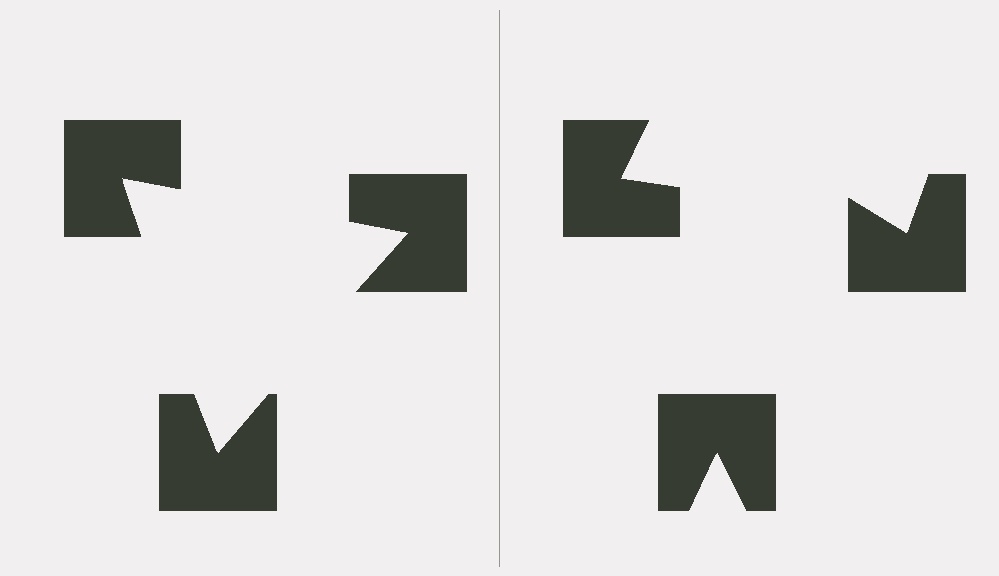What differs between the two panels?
The notched squares are positioned identically on both sides; only the wedge orientations differ. On the left they align to a triangle; on the right they are misaligned.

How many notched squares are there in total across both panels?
6 — 3 on each side.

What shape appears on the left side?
An illusory triangle.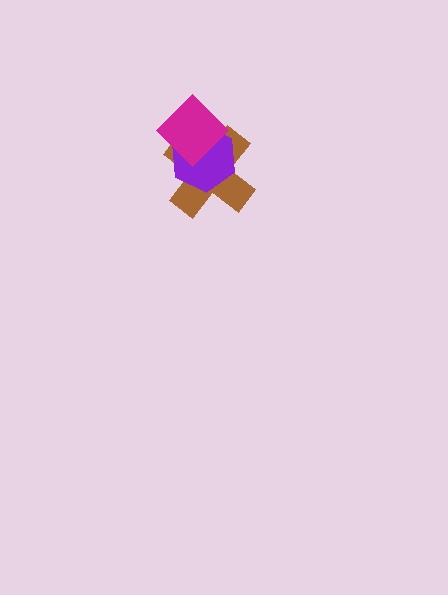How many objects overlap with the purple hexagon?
2 objects overlap with the purple hexagon.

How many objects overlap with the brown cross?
2 objects overlap with the brown cross.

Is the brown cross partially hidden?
Yes, it is partially covered by another shape.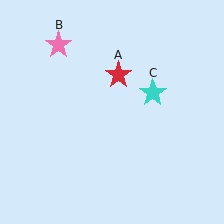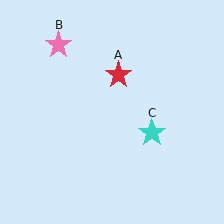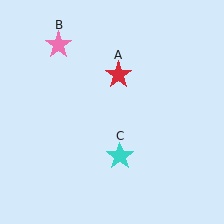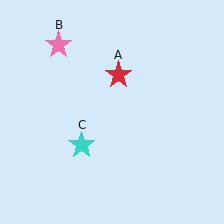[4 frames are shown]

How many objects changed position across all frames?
1 object changed position: cyan star (object C).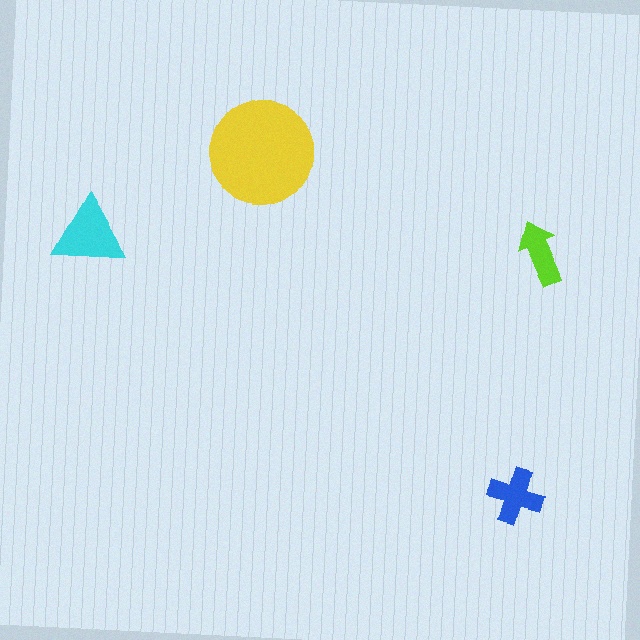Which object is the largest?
The yellow circle.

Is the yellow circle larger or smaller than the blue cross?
Larger.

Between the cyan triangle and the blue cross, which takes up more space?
The cyan triangle.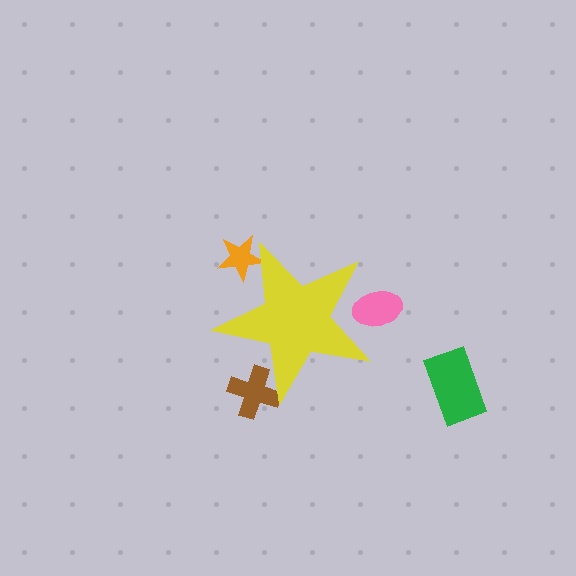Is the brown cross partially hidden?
Yes, the brown cross is partially hidden behind the yellow star.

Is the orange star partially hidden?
Yes, the orange star is partially hidden behind the yellow star.